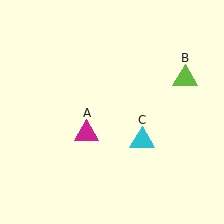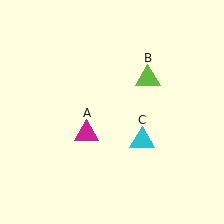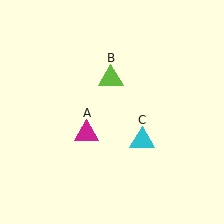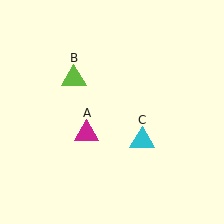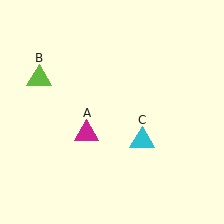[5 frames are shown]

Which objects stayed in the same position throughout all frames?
Magenta triangle (object A) and cyan triangle (object C) remained stationary.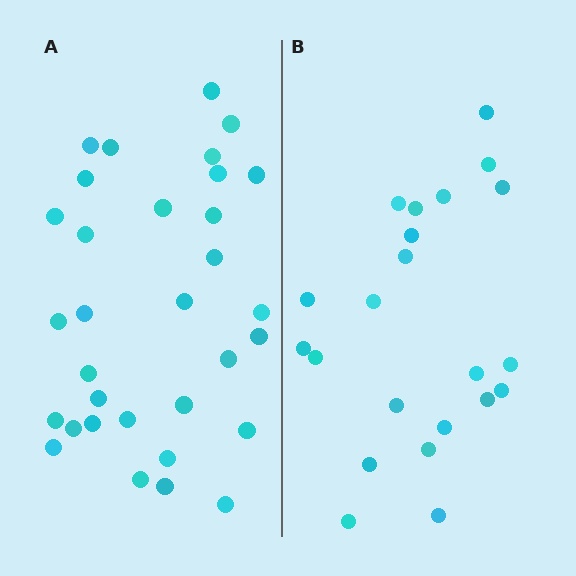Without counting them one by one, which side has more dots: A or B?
Region A (the left region) has more dots.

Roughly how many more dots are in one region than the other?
Region A has roughly 10 or so more dots than region B.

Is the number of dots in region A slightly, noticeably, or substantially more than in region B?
Region A has substantially more. The ratio is roughly 1.5 to 1.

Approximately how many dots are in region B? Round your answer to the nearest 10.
About 20 dots. (The exact count is 22, which rounds to 20.)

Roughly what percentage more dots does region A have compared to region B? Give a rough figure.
About 45% more.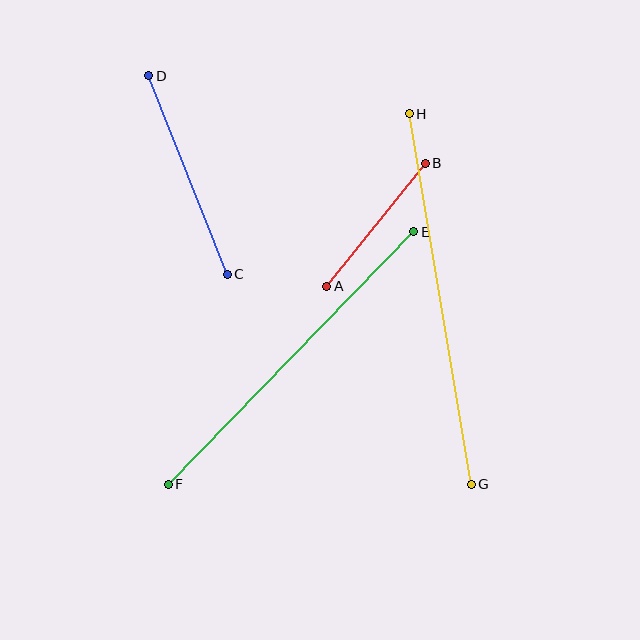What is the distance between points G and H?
The distance is approximately 376 pixels.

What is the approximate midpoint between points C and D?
The midpoint is at approximately (188, 175) pixels.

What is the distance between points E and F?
The distance is approximately 352 pixels.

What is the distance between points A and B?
The distance is approximately 158 pixels.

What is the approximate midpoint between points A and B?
The midpoint is at approximately (376, 225) pixels.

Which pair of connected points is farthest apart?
Points G and H are farthest apart.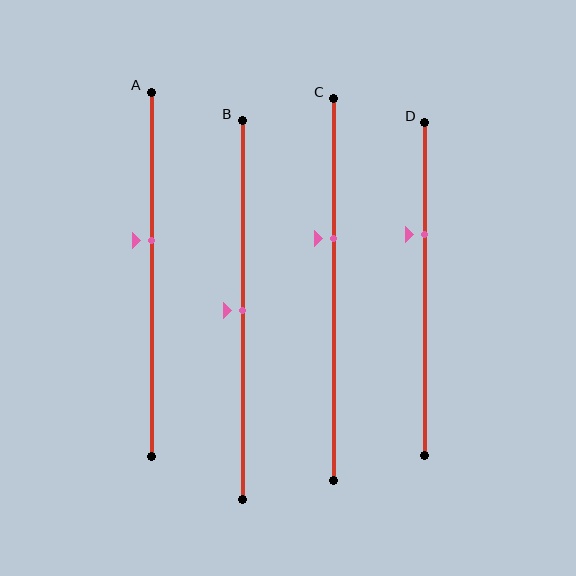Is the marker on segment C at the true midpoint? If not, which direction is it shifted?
No, the marker on segment C is shifted upward by about 13% of the segment length.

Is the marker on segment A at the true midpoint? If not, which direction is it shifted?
No, the marker on segment A is shifted upward by about 9% of the segment length.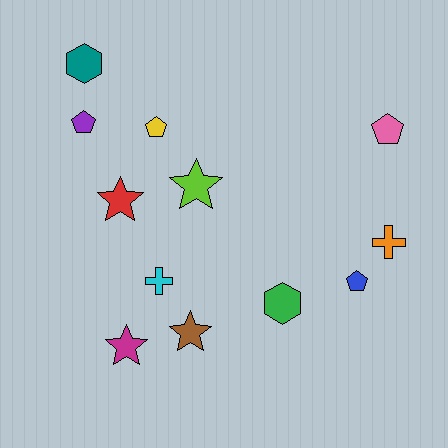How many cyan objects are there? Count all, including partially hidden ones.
There is 1 cyan object.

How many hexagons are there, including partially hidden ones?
There are 2 hexagons.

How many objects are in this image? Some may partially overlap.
There are 12 objects.